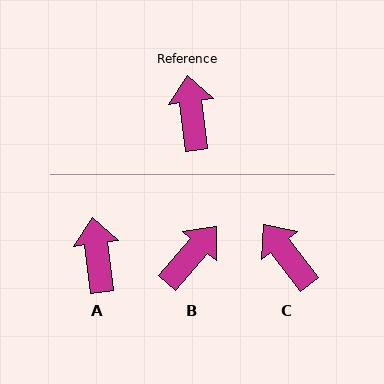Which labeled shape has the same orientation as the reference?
A.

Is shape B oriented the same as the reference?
No, it is off by about 49 degrees.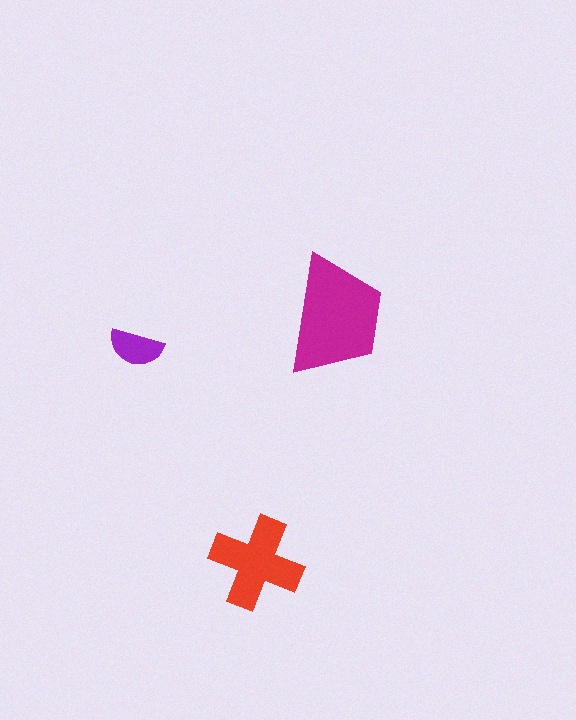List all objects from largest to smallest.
The magenta trapezoid, the red cross, the purple semicircle.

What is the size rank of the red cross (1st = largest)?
2nd.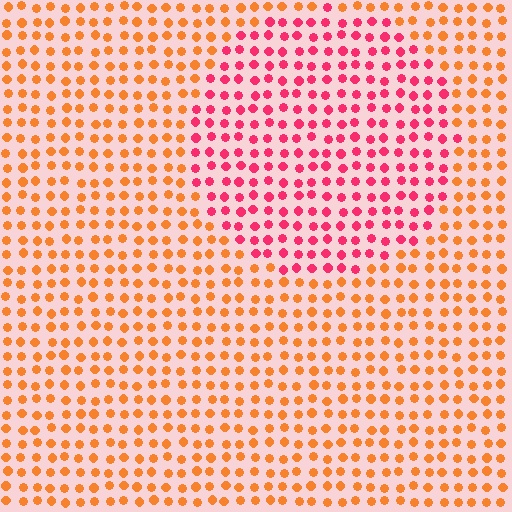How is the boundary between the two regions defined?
The boundary is defined purely by a slight shift in hue (about 45 degrees). Spacing, size, and orientation are identical on both sides.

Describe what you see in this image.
The image is filled with small orange elements in a uniform arrangement. A circle-shaped region is visible where the elements are tinted to a slightly different hue, forming a subtle color boundary.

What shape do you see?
I see a circle.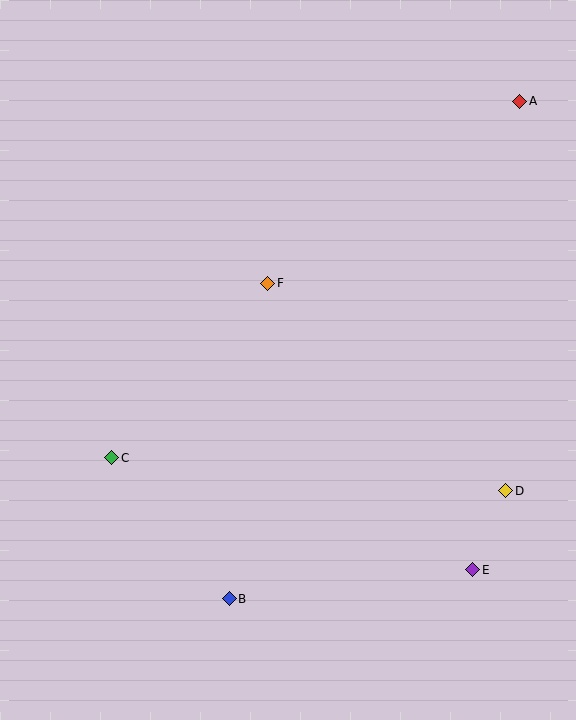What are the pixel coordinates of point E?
Point E is at (473, 570).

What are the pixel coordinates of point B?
Point B is at (229, 599).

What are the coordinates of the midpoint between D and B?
The midpoint between D and B is at (367, 545).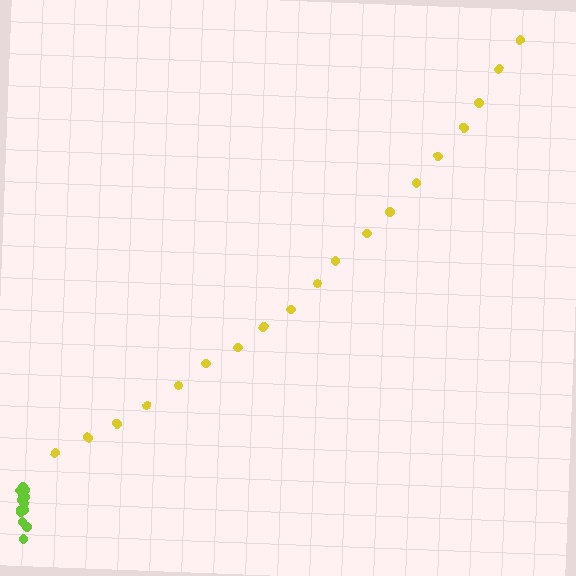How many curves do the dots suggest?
There are 2 distinct paths.